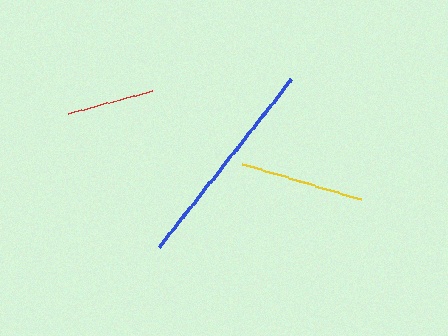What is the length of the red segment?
The red segment is approximately 87 pixels long.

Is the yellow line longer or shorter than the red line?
The yellow line is longer than the red line.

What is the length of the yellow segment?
The yellow segment is approximately 124 pixels long.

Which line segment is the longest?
The blue line is the longest at approximately 214 pixels.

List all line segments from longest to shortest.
From longest to shortest: blue, yellow, red.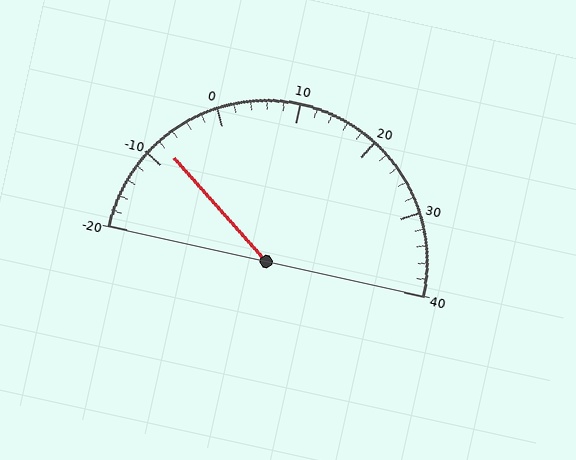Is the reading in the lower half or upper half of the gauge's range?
The reading is in the lower half of the range (-20 to 40).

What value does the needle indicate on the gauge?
The needle indicates approximately -8.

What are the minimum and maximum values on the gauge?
The gauge ranges from -20 to 40.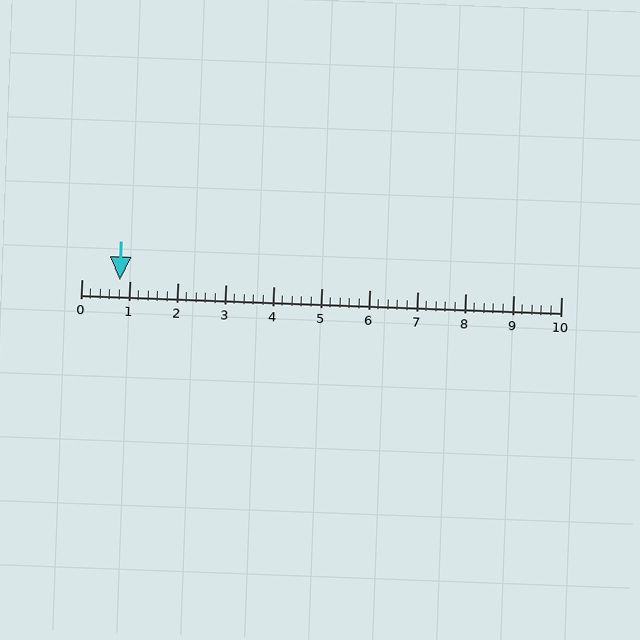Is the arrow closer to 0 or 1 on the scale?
The arrow is closer to 1.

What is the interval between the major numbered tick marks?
The major tick marks are spaced 1 units apart.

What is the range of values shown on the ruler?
The ruler shows values from 0 to 10.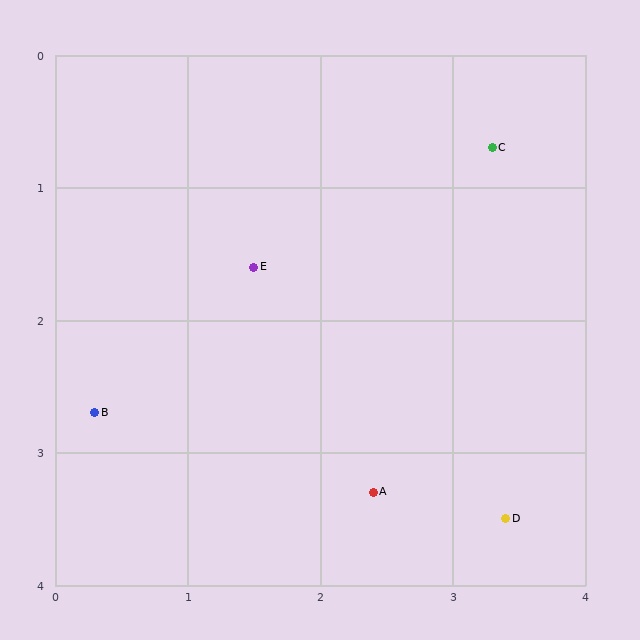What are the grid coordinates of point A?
Point A is at approximately (2.4, 3.3).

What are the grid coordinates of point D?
Point D is at approximately (3.4, 3.5).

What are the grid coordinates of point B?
Point B is at approximately (0.3, 2.7).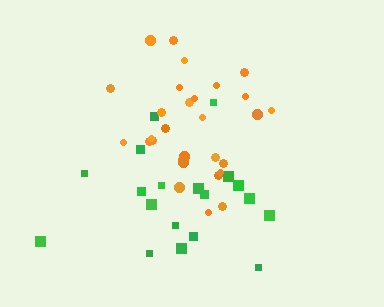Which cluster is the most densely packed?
Orange.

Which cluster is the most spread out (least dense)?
Green.